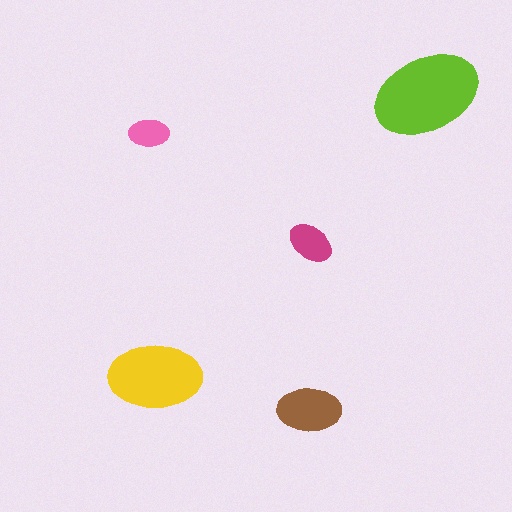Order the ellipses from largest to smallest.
the lime one, the yellow one, the brown one, the magenta one, the pink one.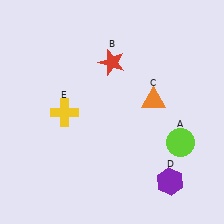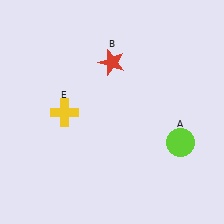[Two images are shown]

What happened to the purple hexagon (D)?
The purple hexagon (D) was removed in Image 2. It was in the bottom-right area of Image 1.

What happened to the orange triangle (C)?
The orange triangle (C) was removed in Image 2. It was in the top-right area of Image 1.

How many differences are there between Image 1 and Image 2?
There are 2 differences between the two images.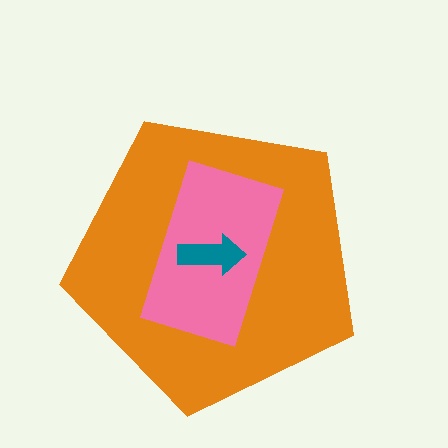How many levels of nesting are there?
3.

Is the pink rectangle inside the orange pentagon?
Yes.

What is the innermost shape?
The teal arrow.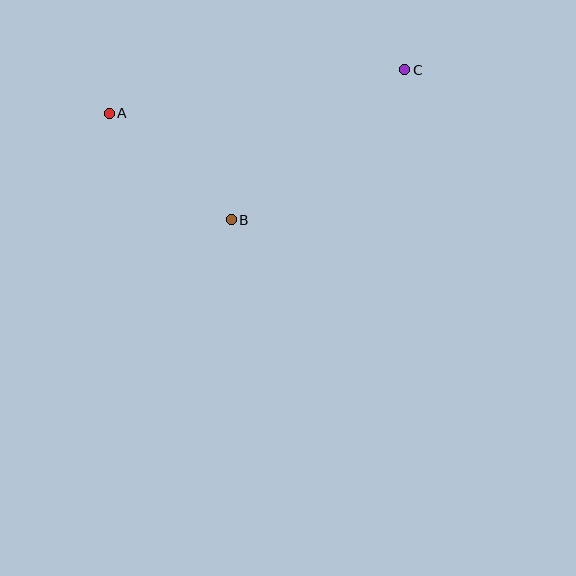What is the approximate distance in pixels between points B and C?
The distance between B and C is approximately 229 pixels.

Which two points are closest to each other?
Points A and B are closest to each other.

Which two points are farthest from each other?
Points A and C are farthest from each other.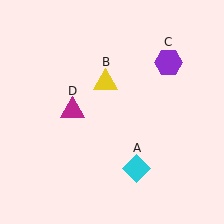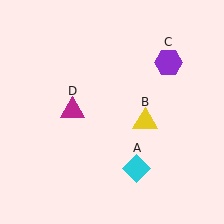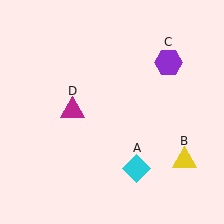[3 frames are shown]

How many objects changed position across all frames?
1 object changed position: yellow triangle (object B).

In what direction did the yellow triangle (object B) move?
The yellow triangle (object B) moved down and to the right.